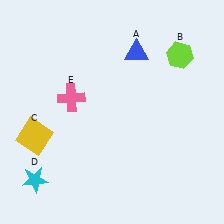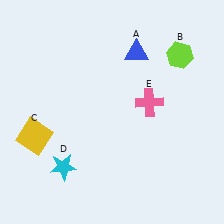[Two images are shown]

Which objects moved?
The objects that moved are: the cyan star (D), the pink cross (E).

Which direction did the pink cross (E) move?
The pink cross (E) moved right.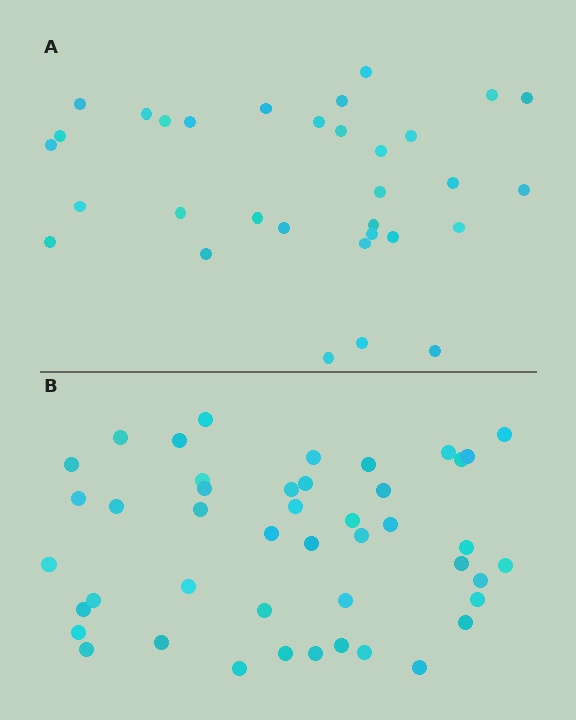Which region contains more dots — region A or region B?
Region B (the bottom region) has more dots.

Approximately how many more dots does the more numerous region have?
Region B has approximately 15 more dots than region A.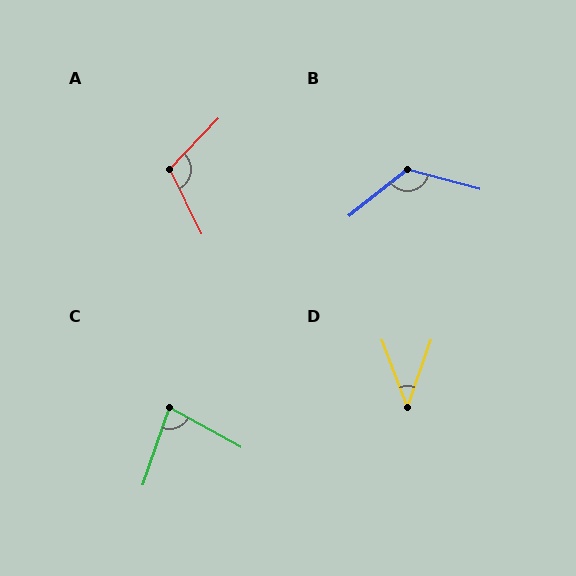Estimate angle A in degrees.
Approximately 110 degrees.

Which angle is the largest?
B, at approximately 126 degrees.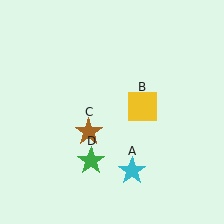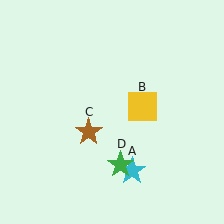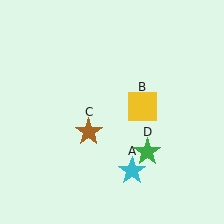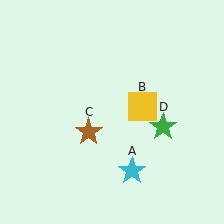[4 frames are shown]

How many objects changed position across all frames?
1 object changed position: green star (object D).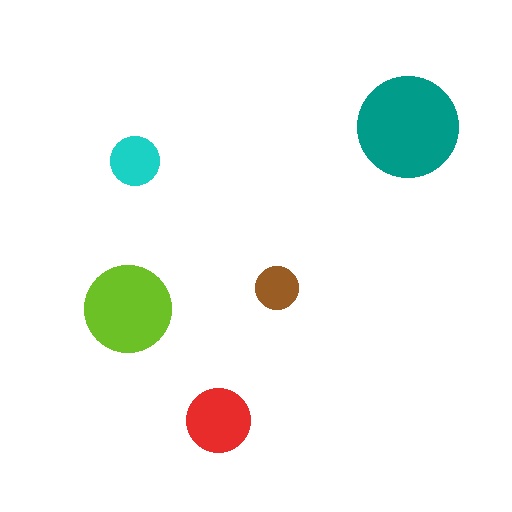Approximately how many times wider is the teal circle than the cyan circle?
About 2 times wider.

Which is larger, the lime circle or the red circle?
The lime one.